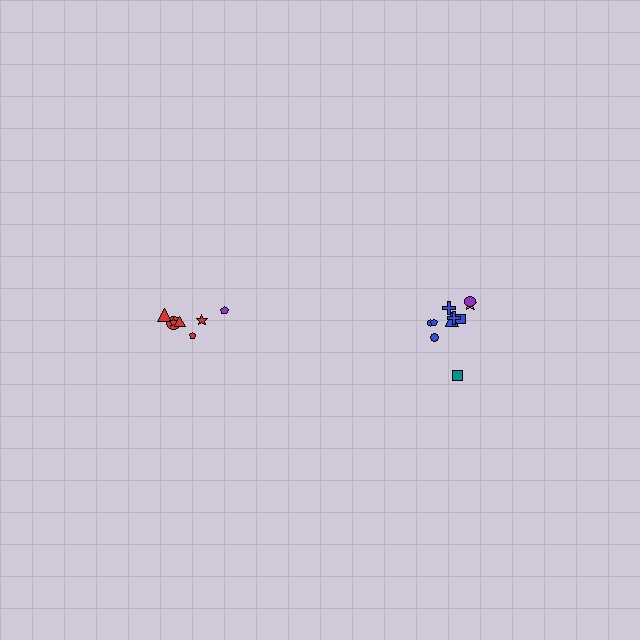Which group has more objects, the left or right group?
The right group.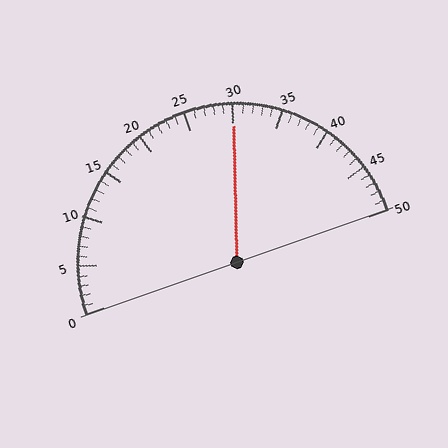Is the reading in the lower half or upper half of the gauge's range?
The reading is in the upper half of the range (0 to 50).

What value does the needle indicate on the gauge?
The needle indicates approximately 30.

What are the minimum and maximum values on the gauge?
The gauge ranges from 0 to 50.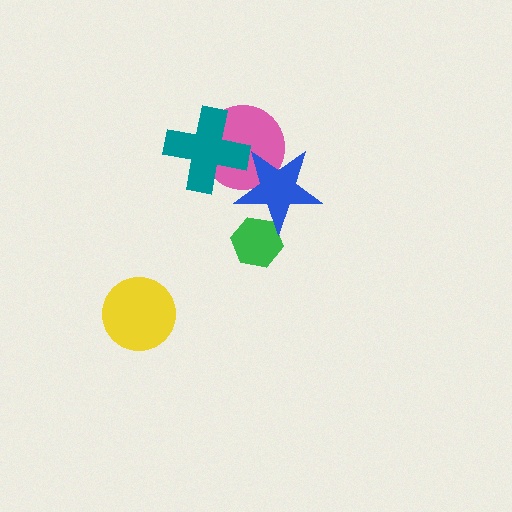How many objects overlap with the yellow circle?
0 objects overlap with the yellow circle.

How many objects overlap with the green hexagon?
1 object overlaps with the green hexagon.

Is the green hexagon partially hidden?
Yes, it is partially covered by another shape.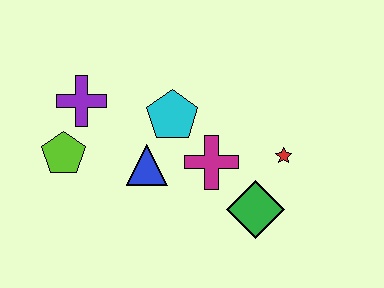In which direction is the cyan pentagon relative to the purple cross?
The cyan pentagon is to the right of the purple cross.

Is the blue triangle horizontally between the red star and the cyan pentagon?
No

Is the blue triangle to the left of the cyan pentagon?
Yes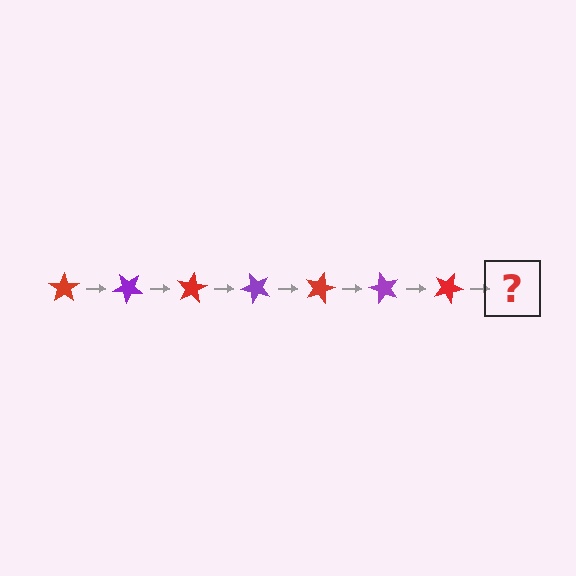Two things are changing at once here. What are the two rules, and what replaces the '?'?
The two rules are that it rotates 40 degrees each step and the color cycles through red and purple. The '?' should be a purple star, rotated 280 degrees from the start.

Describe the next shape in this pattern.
It should be a purple star, rotated 280 degrees from the start.